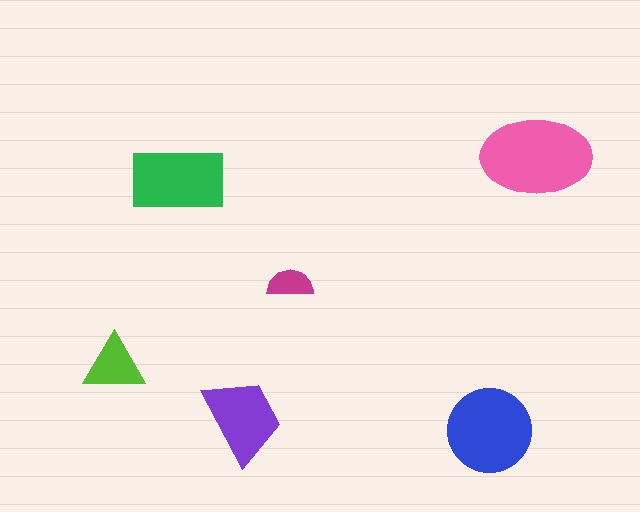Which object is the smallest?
The magenta semicircle.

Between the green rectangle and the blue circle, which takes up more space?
The blue circle.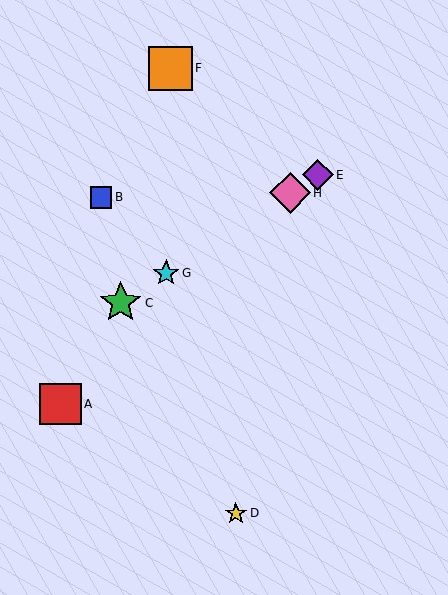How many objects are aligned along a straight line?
4 objects (C, E, G, H) are aligned along a straight line.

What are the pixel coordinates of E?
Object E is at (318, 175).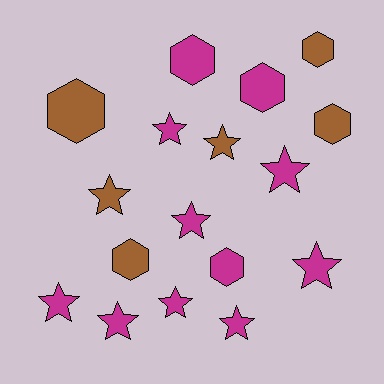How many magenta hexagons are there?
There are 3 magenta hexagons.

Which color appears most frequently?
Magenta, with 11 objects.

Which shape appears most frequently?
Star, with 10 objects.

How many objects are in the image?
There are 17 objects.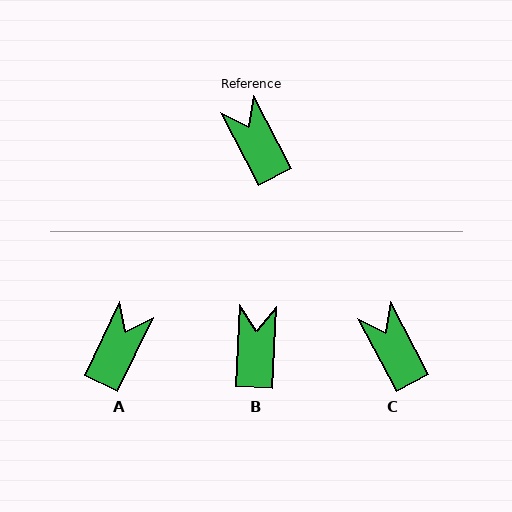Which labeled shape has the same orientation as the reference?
C.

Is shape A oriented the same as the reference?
No, it is off by about 54 degrees.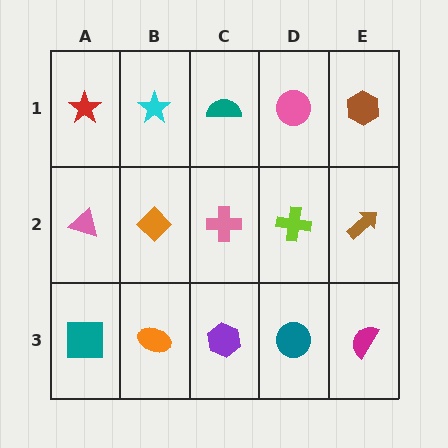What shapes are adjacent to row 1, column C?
A pink cross (row 2, column C), a cyan star (row 1, column B), a pink circle (row 1, column D).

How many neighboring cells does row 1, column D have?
3.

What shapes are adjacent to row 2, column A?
A red star (row 1, column A), a teal square (row 3, column A), an orange diamond (row 2, column B).